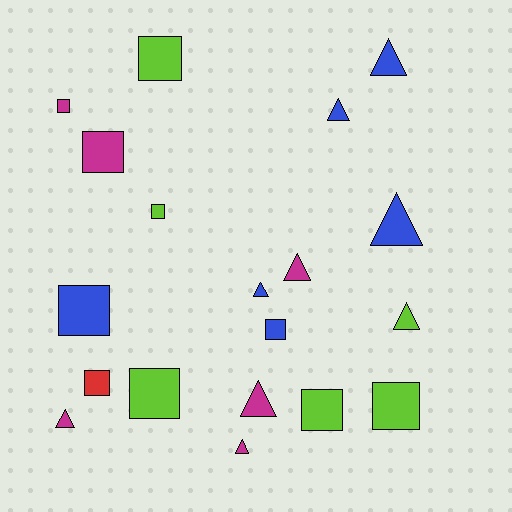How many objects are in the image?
There are 19 objects.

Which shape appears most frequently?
Square, with 10 objects.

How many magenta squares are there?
There are 2 magenta squares.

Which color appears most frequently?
Magenta, with 6 objects.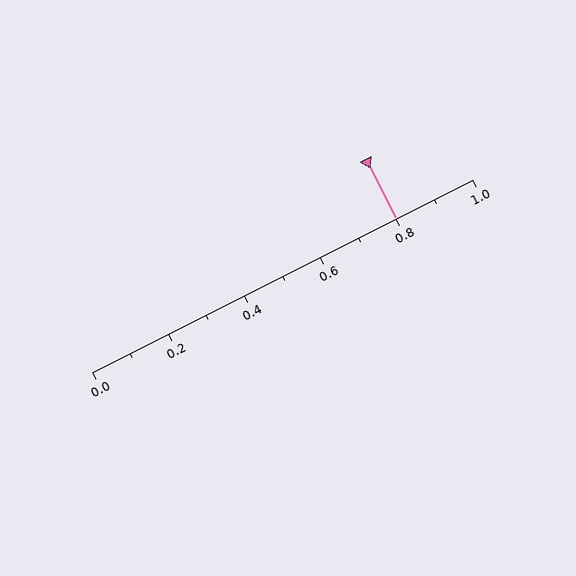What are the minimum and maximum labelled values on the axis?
The axis runs from 0.0 to 1.0.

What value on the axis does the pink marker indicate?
The marker indicates approximately 0.8.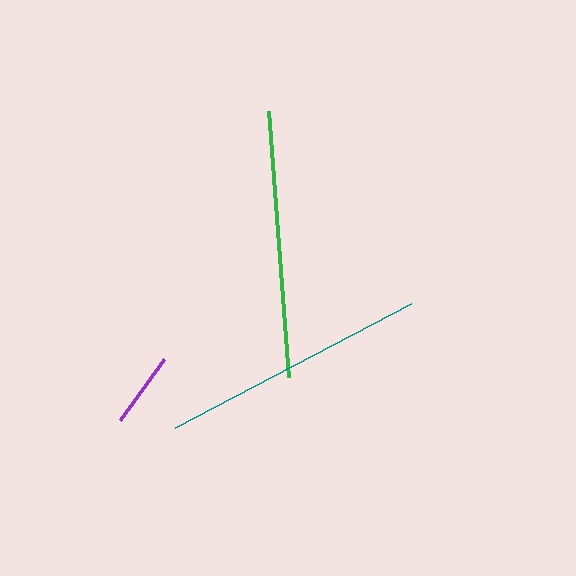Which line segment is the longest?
The green line is the longest at approximately 267 pixels.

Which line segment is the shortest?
The purple line is the shortest at approximately 74 pixels.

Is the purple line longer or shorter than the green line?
The green line is longer than the purple line.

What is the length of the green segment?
The green segment is approximately 267 pixels long.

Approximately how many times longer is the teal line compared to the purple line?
The teal line is approximately 3.6 times the length of the purple line.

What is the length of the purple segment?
The purple segment is approximately 74 pixels long.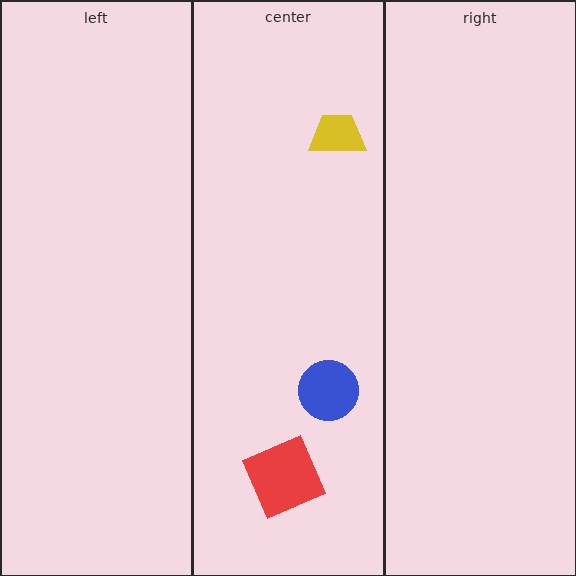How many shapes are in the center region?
3.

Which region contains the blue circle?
The center region.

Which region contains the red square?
The center region.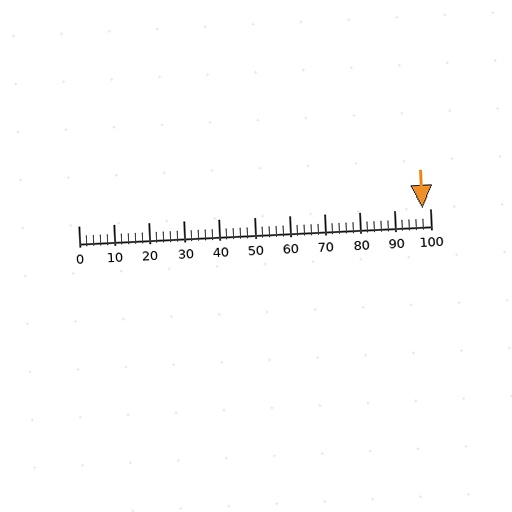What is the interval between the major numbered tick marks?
The major tick marks are spaced 10 units apart.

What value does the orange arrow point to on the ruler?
The orange arrow points to approximately 98.